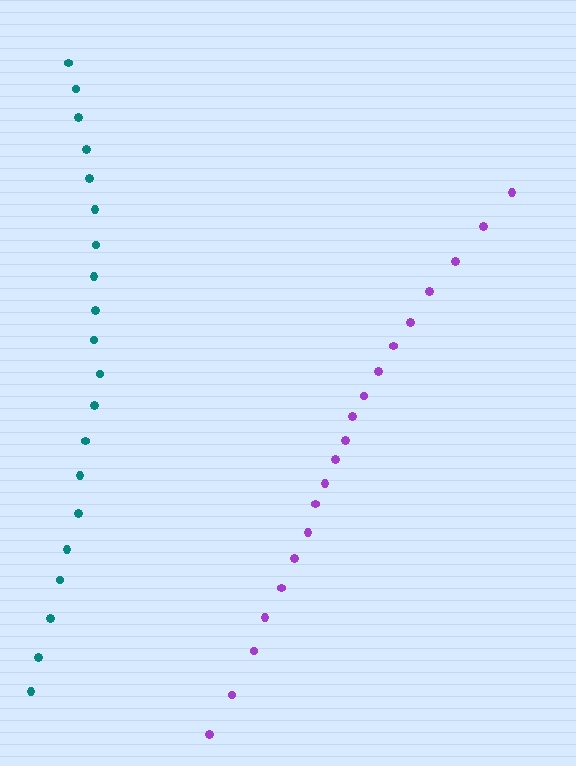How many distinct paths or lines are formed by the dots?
There are 2 distinct paths.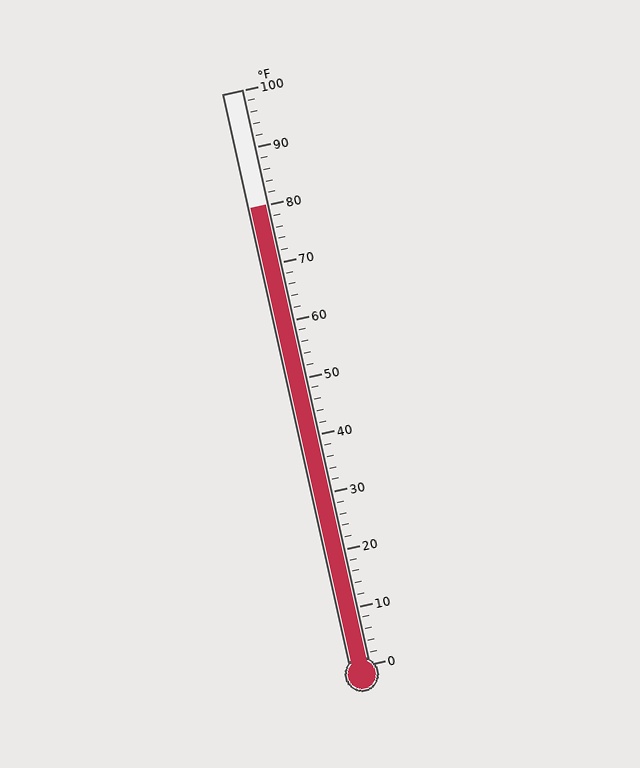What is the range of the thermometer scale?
The thermometer scale ranges from 0°F to 100°F.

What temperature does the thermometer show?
The thermometer shows approximately 80°F.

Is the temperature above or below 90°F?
The temperature is below 90°F.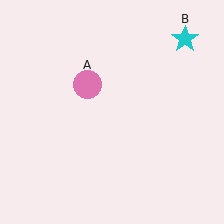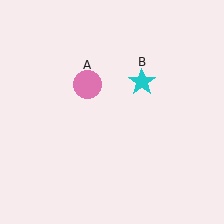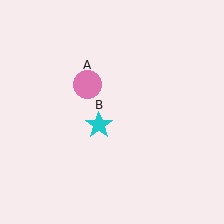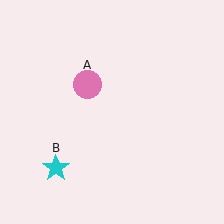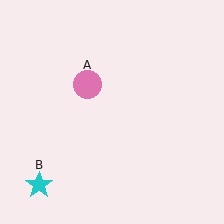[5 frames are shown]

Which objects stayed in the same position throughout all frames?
Pink circle (object A) remained stationary.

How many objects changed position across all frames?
1 object changed position: cyan star (object B).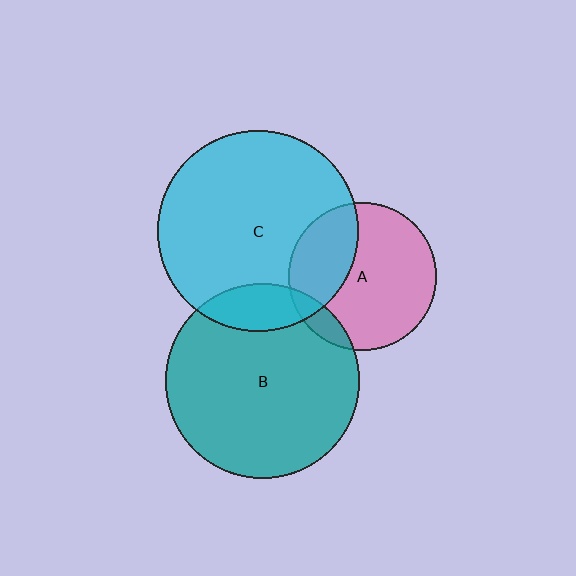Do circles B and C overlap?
Yes.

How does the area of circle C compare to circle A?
Approximately 1.8 times.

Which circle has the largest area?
Circle C (cyan).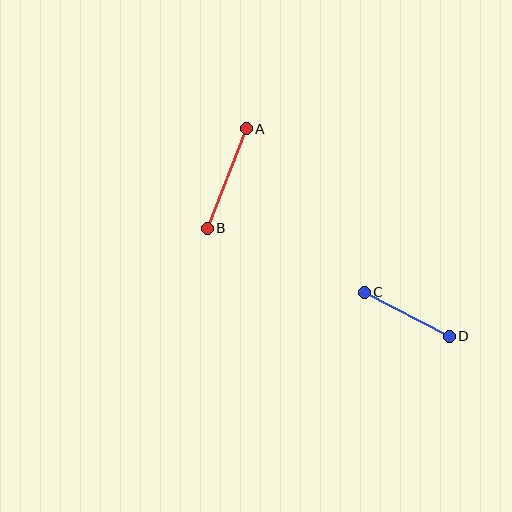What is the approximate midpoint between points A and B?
The midpoint is at approximately (227, 178) pixels.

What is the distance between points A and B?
The distance is approximately 107 pixels.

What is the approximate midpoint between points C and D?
The midpoint is at approximately (407, 314) pixels.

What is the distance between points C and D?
The distance is approximately 96 pixels.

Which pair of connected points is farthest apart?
Points A and B are farthest apart.